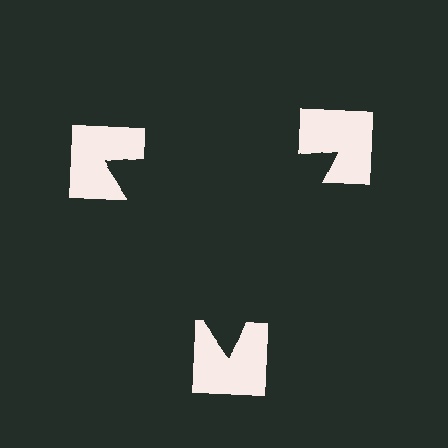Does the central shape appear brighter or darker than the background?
It typically appears slightly darker than the background, even though no actual brightness change is drawn.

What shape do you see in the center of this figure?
An illusory triangle — its edges are inferred from the aligned wedge cuts in the notched squares, not physically drawn.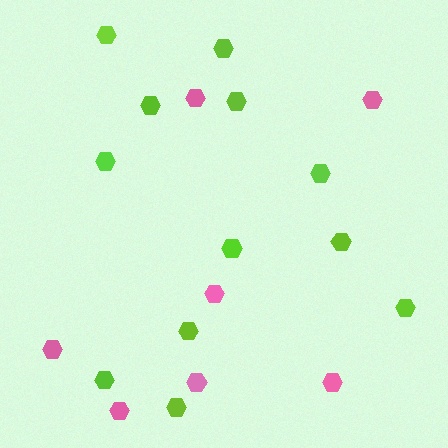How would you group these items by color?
There are 2 groups: one group of lime hexagons (12) and one group of pink hexagons (7).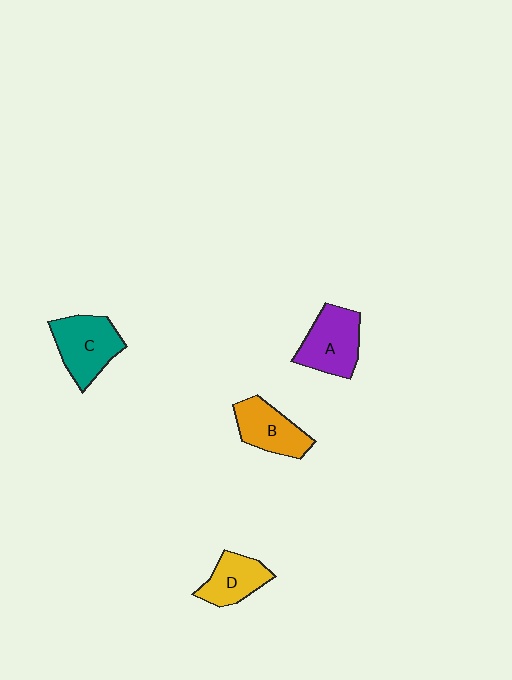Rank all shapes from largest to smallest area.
From largest to smallest: C (teal), A (purple), B (orange), D (yellow).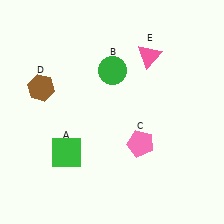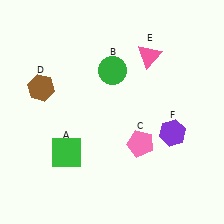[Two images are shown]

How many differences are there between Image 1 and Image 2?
There is 1 difference between the two images.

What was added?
A purple hexagon (F) was added in Image 2.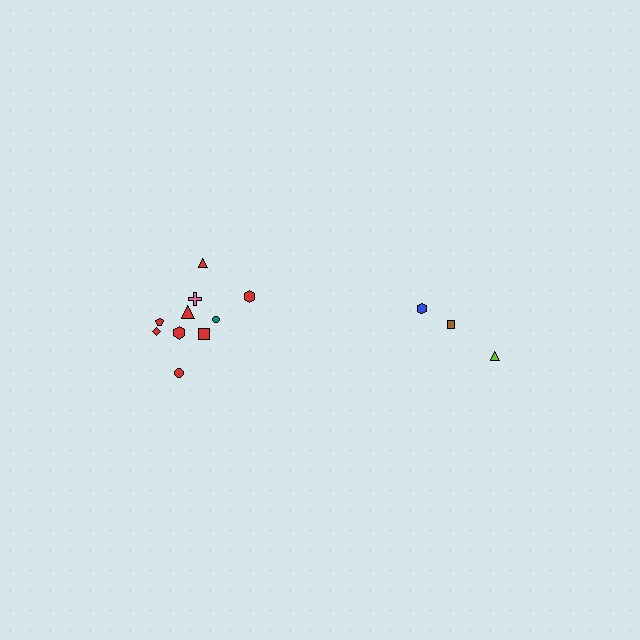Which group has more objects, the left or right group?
The left group.